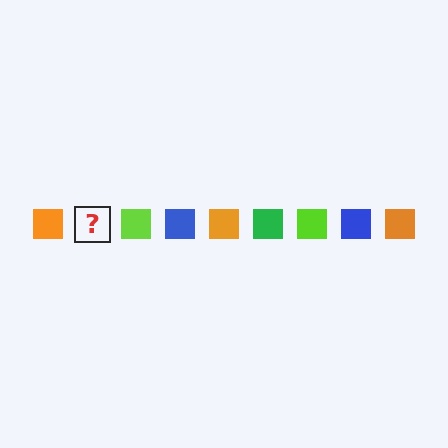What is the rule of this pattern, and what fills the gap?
The rule is that the pattern cycles through orange, green, lime, blue squares. The gap should be filled with a green square.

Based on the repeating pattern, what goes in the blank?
The blank should be a green square.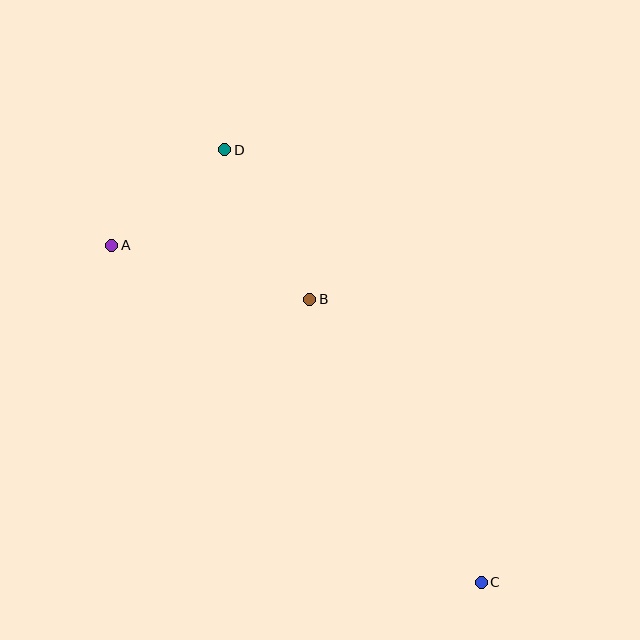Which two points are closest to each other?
Points A and D are closest to each other.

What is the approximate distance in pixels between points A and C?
The distance between A and C is approximately 500 pixels.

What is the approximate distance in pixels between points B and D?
The distance between B and D is approximately 172 pixels.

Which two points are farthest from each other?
Points C and D are farthest from each other.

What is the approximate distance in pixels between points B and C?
The distance between B and C is approximately 331 pixels.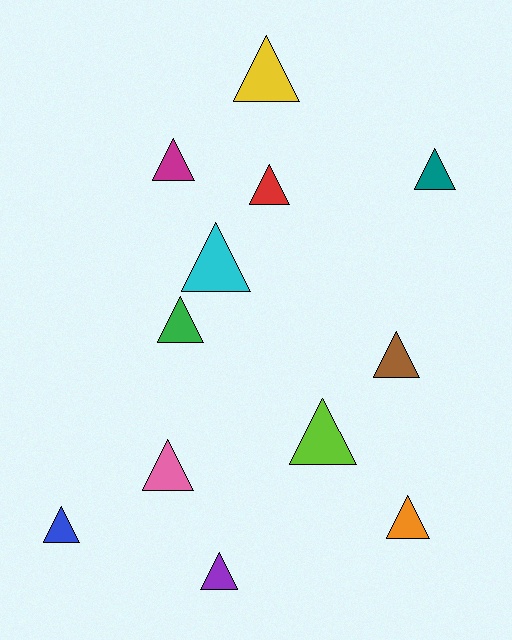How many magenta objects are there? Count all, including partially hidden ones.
There is 1 magenta object.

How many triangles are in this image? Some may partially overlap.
There are 12 triangles.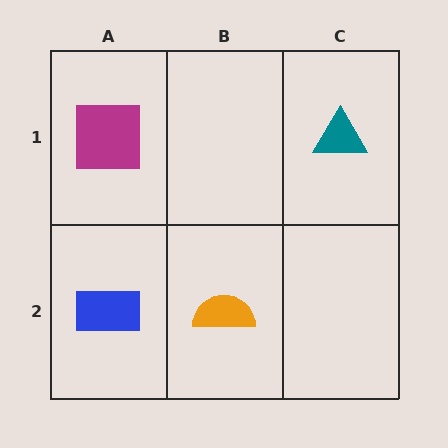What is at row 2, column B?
An orange semicircle.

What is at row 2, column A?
A blue rectangle.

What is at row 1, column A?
A magenta square.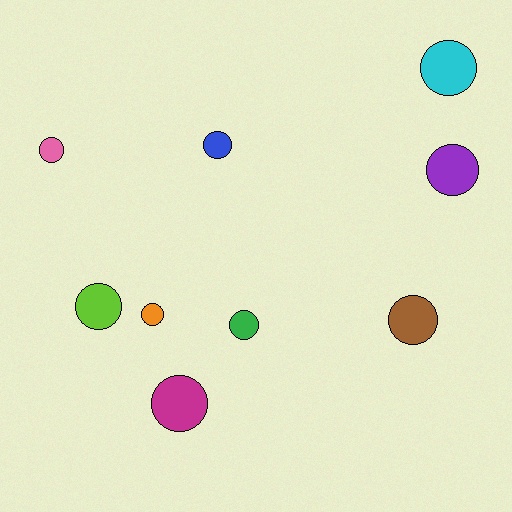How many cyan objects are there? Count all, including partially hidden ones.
There is 1 cyan object.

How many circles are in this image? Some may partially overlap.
There are 9 circles.